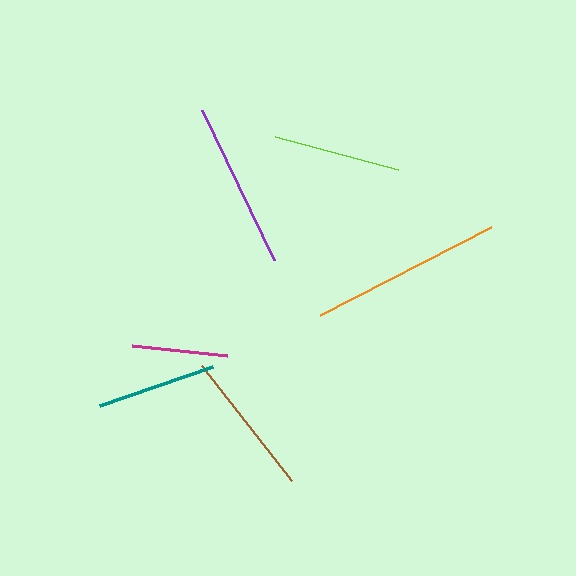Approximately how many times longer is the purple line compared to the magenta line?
The purple line is approximately 1.7 times the length of the magenta line.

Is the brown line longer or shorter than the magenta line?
The brown line is longer than the magenta line.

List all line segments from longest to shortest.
From longest to shortest: orange, purple, brown, lime, teal, magenta.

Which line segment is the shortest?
The magenta line is the shortest at approximately 96 pixels.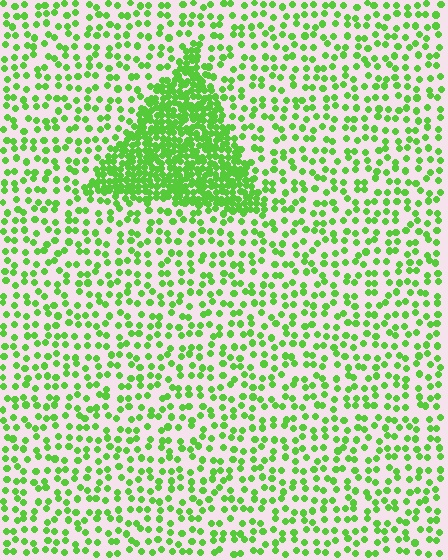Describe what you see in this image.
The image contains small lime elements arranged at two different densities. A triangle-shaped region is visible where the elements are more densely packed than the surrounding area.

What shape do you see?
I see a triangle.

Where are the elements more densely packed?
The elements are more densely packed inside the triangle boundary.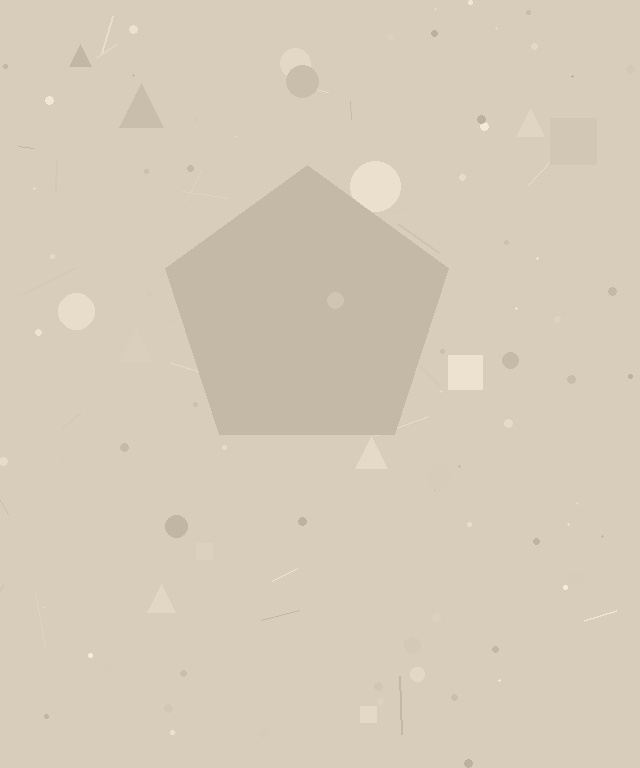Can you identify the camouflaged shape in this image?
The camouflaged shape is a pentagon.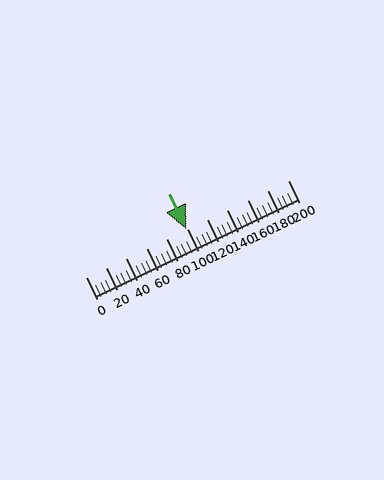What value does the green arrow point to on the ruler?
The green arrow points to approximately 100.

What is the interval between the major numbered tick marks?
The major tick marks are spaced 20 units apart.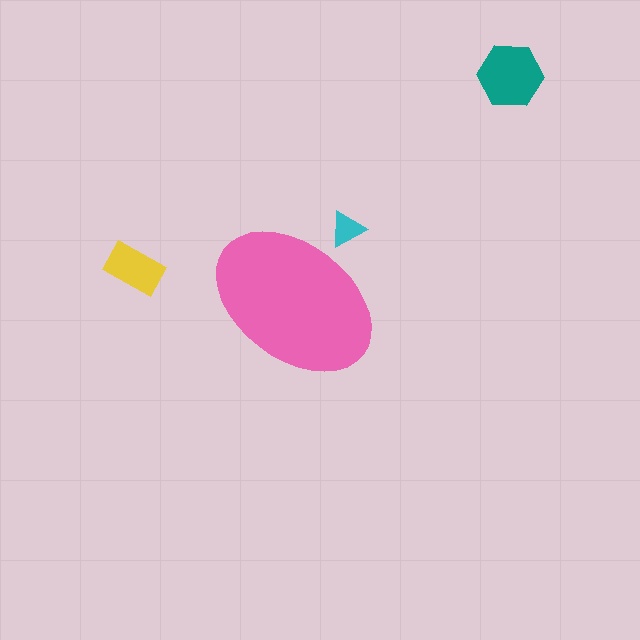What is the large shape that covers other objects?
A pink ellipse.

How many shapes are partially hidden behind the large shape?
1 shape is partially hidden.